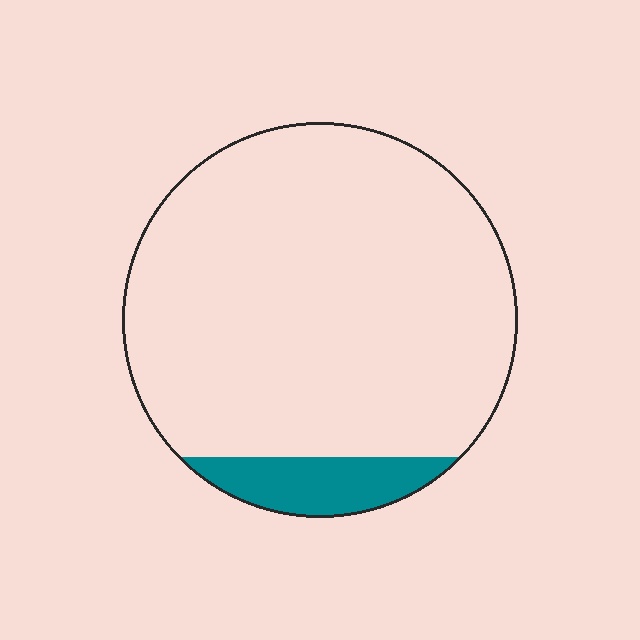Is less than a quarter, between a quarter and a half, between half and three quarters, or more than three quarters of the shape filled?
Less than a quarter.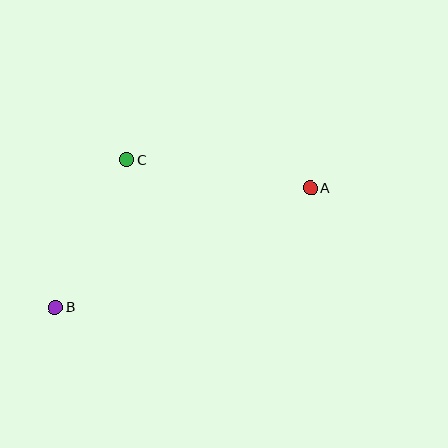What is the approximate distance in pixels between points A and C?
The distance between A and C is approximately 185 pixels.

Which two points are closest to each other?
Points B and C are closest to each other.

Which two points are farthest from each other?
Points A and B are farthest from each other.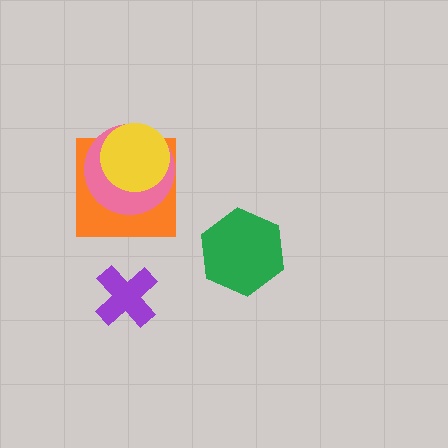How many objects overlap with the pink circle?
2 objects overlap with the pink circle.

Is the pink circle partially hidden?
Yes, it is partially covered by another shape.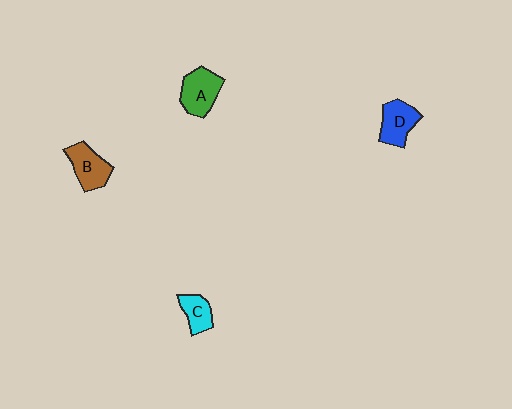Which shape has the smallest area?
Shape C (cyan).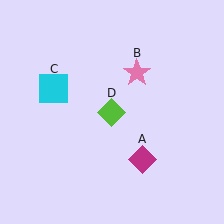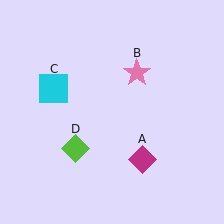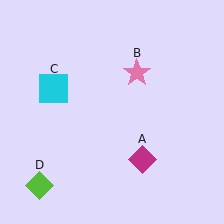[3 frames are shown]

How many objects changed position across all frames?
1 object changed position: lime diamond (object D).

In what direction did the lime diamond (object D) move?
The lime diamond (object D) moved down and to the left.